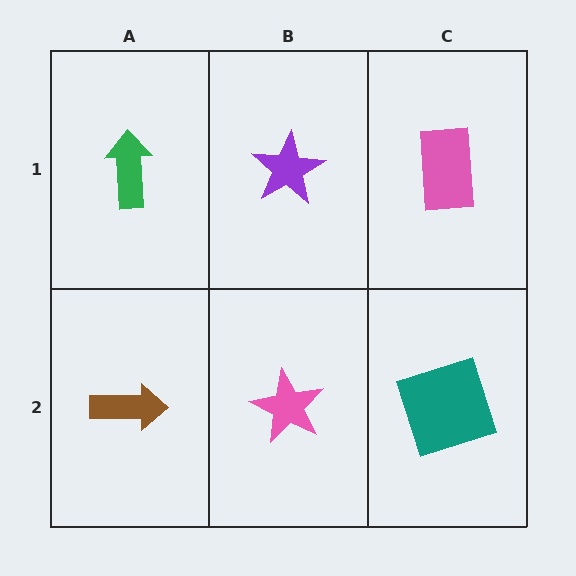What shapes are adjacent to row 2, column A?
A green arrow (row 1, column A), a pink star (row 2, column B).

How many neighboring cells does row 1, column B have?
3.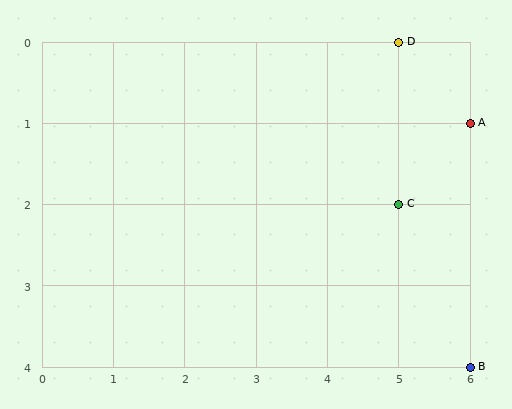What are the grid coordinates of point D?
Point D is at grid coordinates (5, 0).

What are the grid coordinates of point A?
Point A is at grid coordinates (6, 1).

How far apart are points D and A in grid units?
Points D and A are 1 column and 1 row apart (about 1.4 grid units diagonally).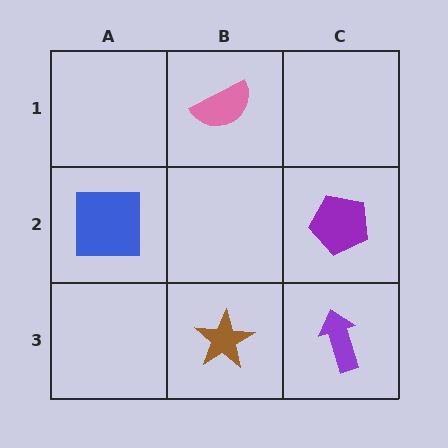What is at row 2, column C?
A purple pentagon.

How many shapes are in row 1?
1 shape.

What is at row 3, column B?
A brown star.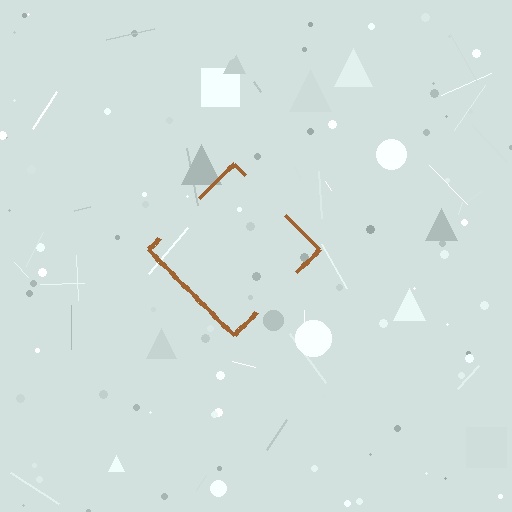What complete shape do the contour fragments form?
The contour fragments form a diamond.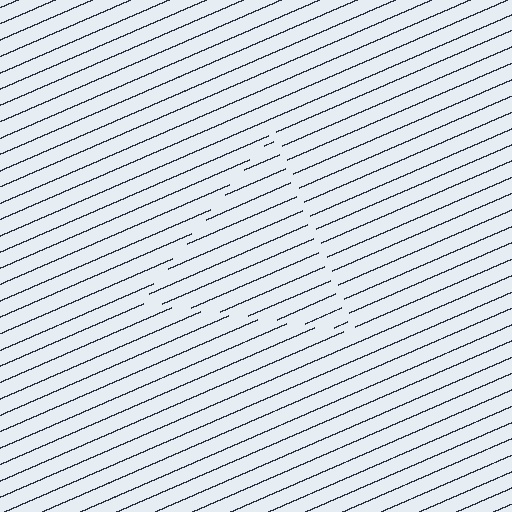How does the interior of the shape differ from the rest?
The interior of the shape contains the same grating, shifted by half a period — the contour is defined by the phase discontinuity where line-ends from the inner and outer gratings abut.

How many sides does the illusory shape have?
3 sides — the line-ends trace a triangle.